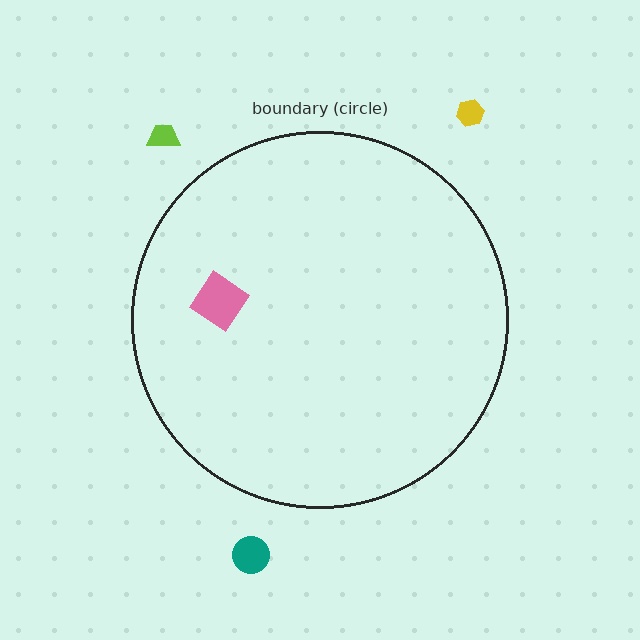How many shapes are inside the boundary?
1 inside, 3 outside.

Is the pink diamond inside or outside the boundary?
Inside.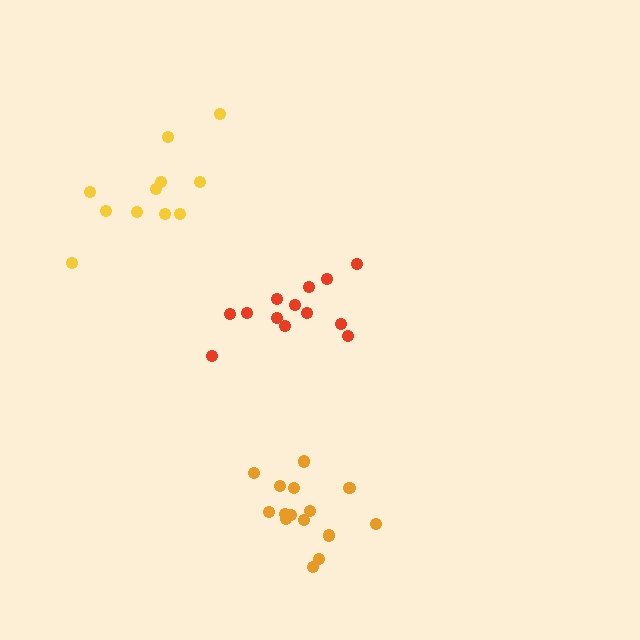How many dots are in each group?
Group 1: 13 dots, Group 2: 11 dots, Group 3: 15 dots (39 total).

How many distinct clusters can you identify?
There are 3 distinct clusters.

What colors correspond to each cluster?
The clusters are colored: red, yellow, orange.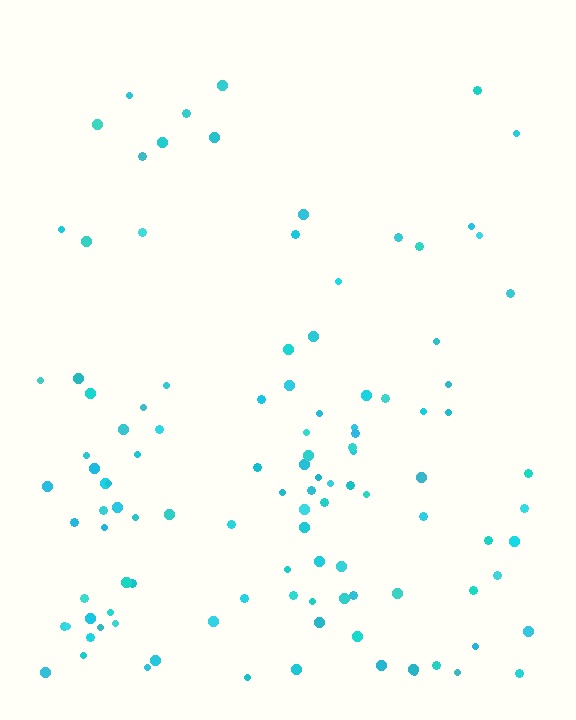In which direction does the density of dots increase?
From top to bottom, with the bottom side densest.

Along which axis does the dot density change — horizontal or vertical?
Vertical.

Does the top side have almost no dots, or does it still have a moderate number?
Still a moderate number, just noticeably fewer than the bottom.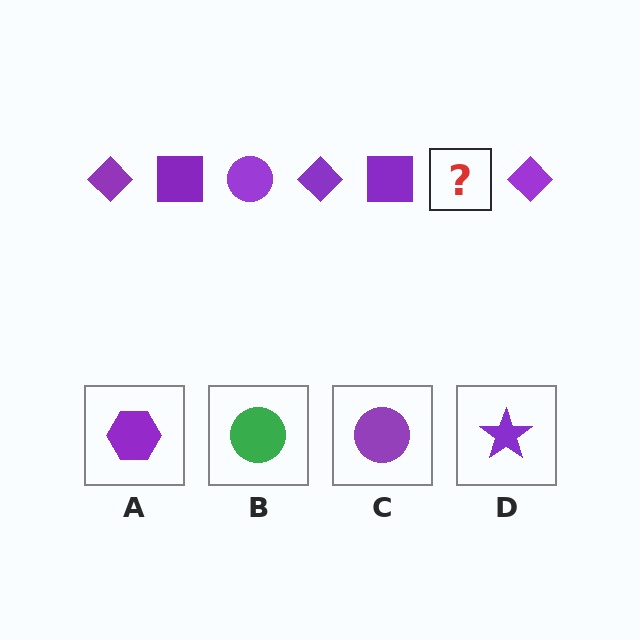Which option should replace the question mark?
Option C.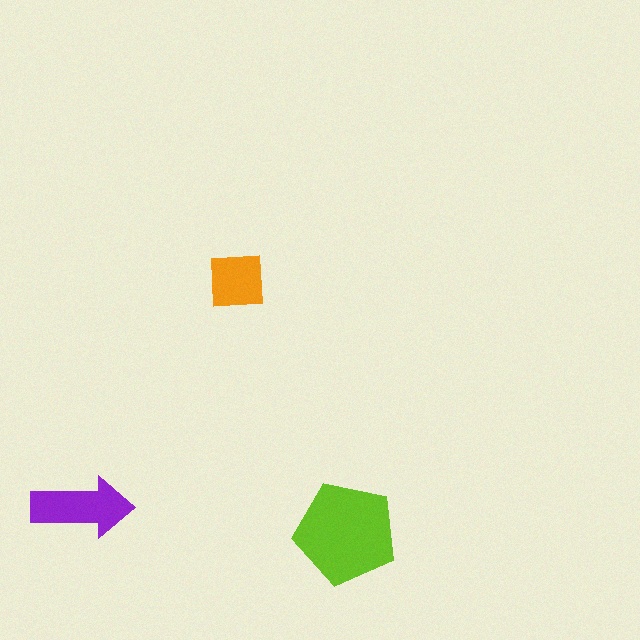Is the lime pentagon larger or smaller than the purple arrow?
Larger.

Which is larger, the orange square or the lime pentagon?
The lime pentagon.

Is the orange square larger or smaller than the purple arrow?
Smaller.